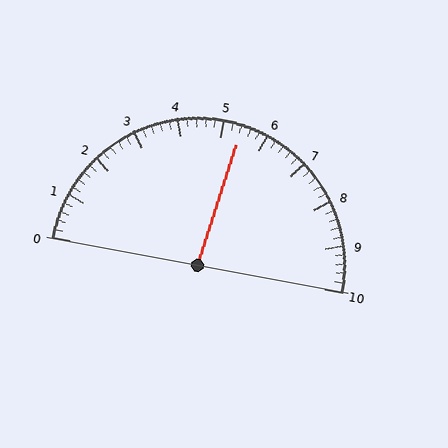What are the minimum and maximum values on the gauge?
The gauge ranges from 0 to 10.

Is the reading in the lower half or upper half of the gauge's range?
The reading is in the upper half of the range (0 to 10).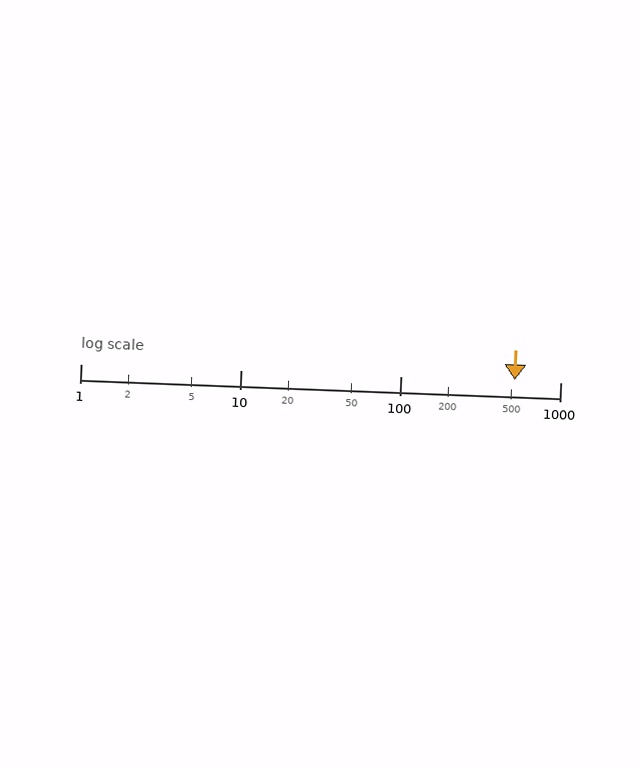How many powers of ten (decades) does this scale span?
The scale spans 3 decades, from 1 to 1000.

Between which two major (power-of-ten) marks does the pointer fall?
The pointer is between 100 and 1000.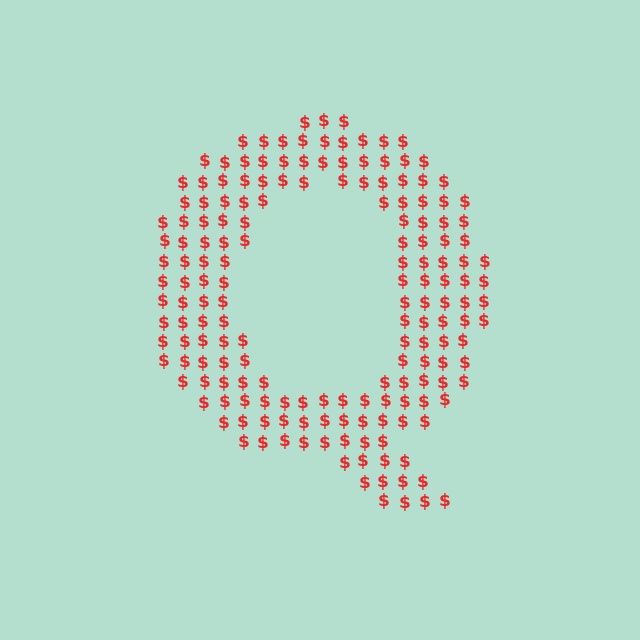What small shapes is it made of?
It is made of small dollar signs.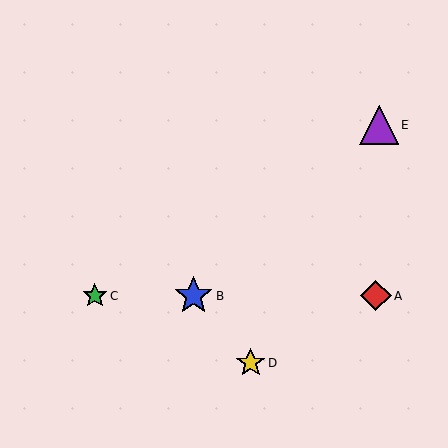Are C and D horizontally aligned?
No, C is at y≈296 and D is at y≈363.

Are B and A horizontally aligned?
Yes, both are at y≈296.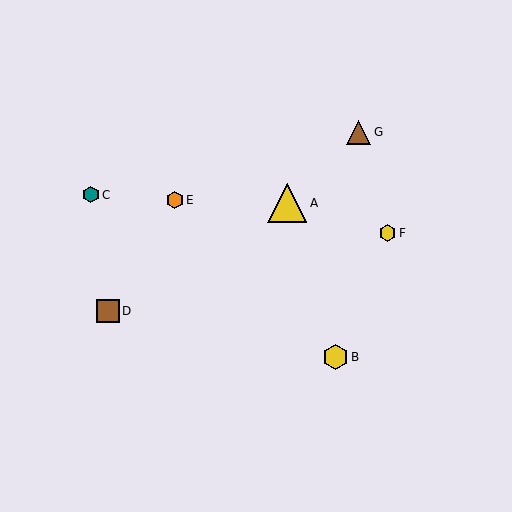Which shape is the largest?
The yellow triangle (labeled A) is the largest.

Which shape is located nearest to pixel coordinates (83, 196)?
The teal hexagon (labeled C) at (91, 195) is nearest to that location.